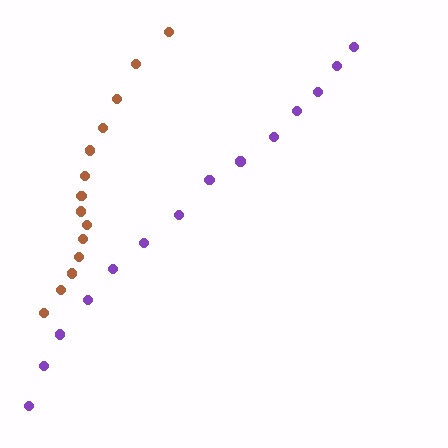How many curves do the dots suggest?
There are 2 distinct paths.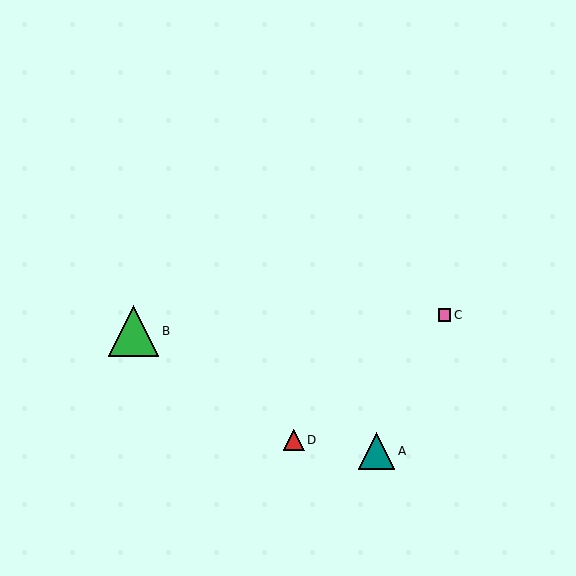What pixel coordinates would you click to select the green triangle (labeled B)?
Click at (133, 331) to select the green triangle B.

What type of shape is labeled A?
Shape A is a teal triangle.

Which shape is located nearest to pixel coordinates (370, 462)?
The teal triangle (labeled A) at (376, 451) is nearest to that location.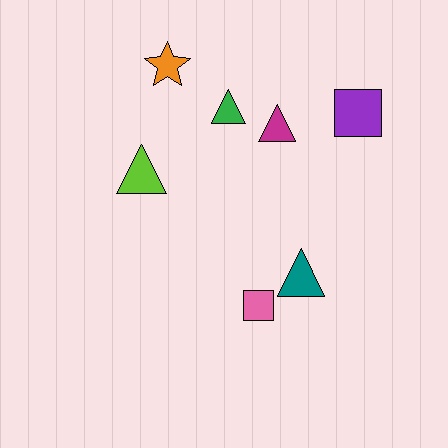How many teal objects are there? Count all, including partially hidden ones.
There is 1 teal object.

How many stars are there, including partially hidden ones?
There is 1 star.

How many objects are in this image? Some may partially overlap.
There are 7 objects.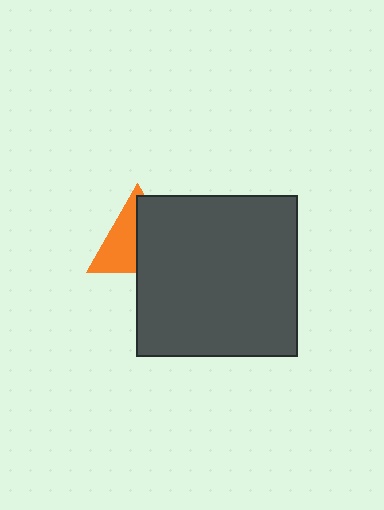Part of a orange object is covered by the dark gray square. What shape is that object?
It is a triangle.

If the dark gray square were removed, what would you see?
You would see the complete orange triangle.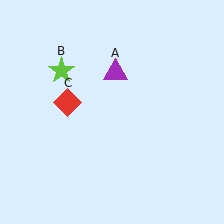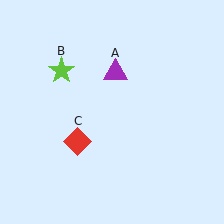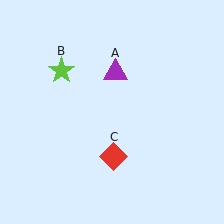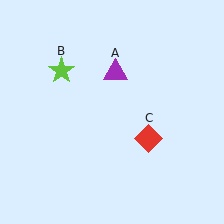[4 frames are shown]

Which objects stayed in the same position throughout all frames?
Purple triangle (object A) and lime star (object B) remained stationary.